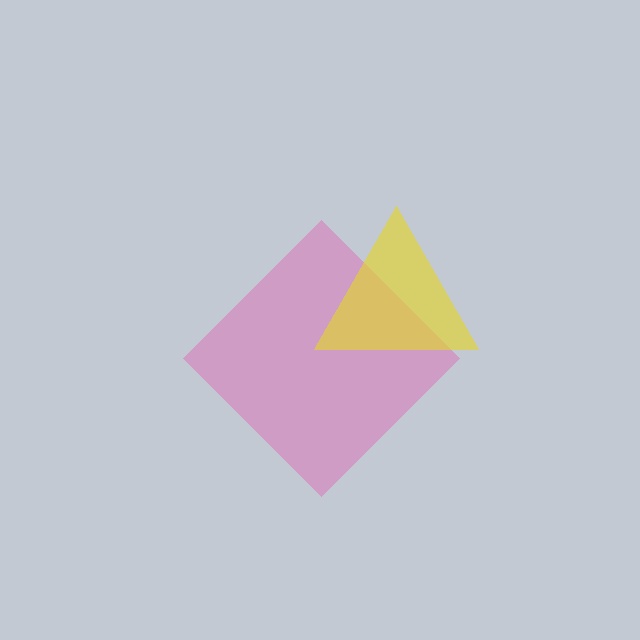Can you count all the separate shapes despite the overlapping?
Yes, there are 2 separate shapes.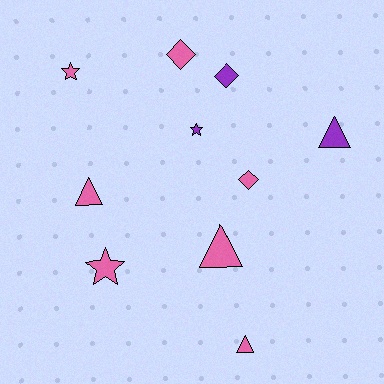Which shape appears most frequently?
Triangle, with 4 objects.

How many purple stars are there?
There is 1 purple star.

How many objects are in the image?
There are 10 objects.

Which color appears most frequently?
Pink, with 7 objects.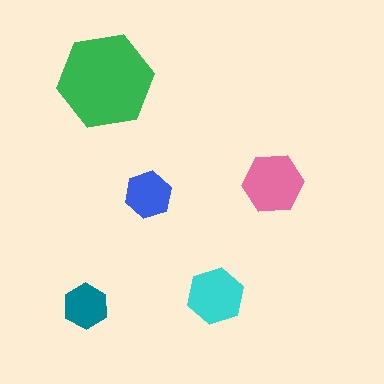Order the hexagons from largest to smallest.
the green one, the pink one, the cyan one, the blue one, the teal one.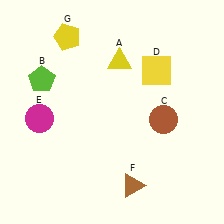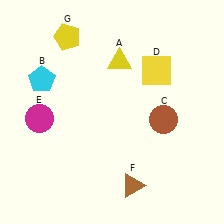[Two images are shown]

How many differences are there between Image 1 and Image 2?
There is 1 difference between the two images.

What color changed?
The pentagon (B) changed from lime in Image 1 to cyan in Image 2.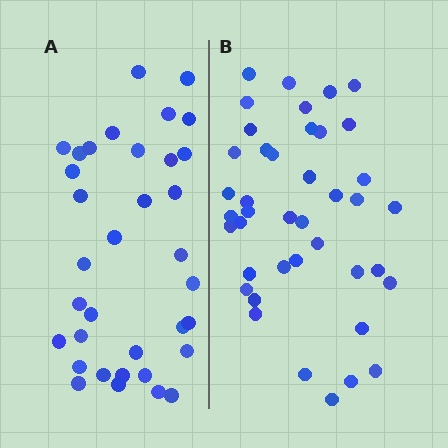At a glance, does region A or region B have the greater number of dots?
Region B (the right region) has more dots.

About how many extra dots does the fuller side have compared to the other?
Region B has about 6 more dots than region A.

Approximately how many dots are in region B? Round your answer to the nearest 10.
About 40 dots. (The exact count is 41, which rounds to 40.)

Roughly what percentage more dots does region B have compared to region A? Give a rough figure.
About 15% more.